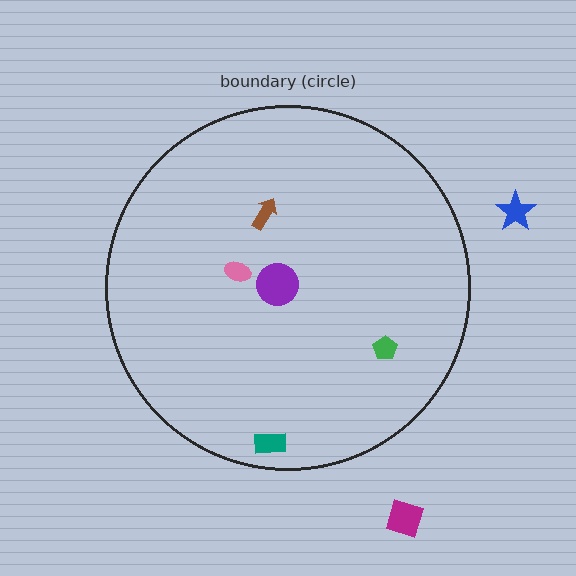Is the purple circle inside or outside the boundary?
Inside.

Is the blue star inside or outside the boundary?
Outside.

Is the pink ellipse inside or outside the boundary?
Inside.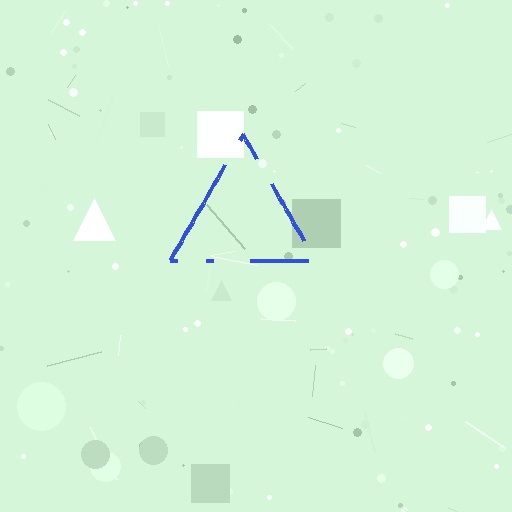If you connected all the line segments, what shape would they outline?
They would outline a triangle.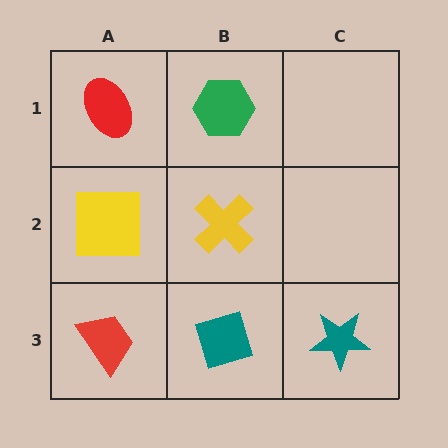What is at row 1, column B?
A green hexagon.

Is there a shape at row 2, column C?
No, that cell is empty.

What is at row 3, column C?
A teal star.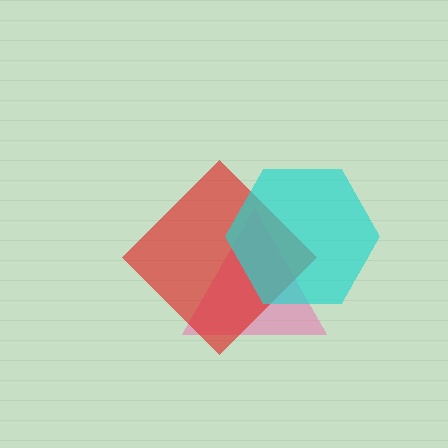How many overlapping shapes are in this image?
There are 3 overlapping shapes in the image.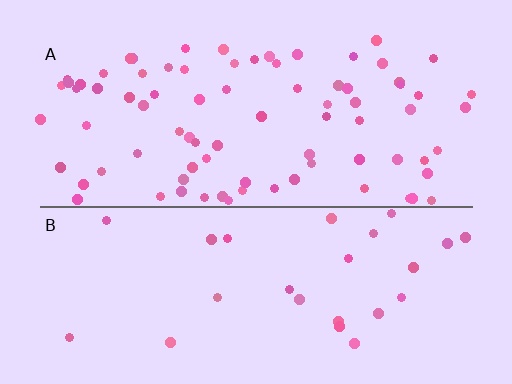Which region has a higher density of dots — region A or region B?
A (the top).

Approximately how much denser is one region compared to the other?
Approximately 3.1× — region A over region B.